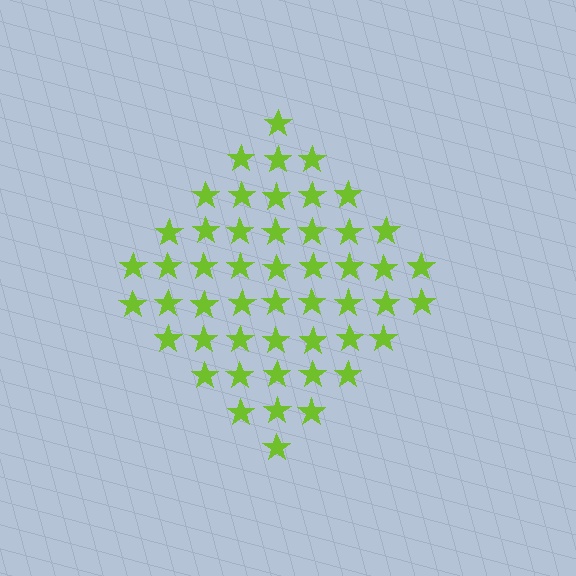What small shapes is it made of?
It is made of small stars.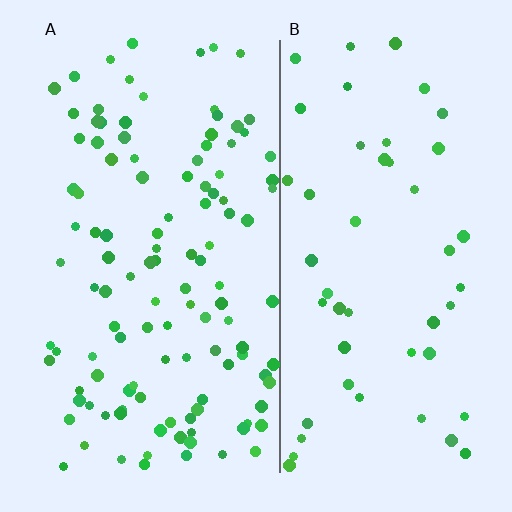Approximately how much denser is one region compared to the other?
Approximately 2.3× — region A over region B.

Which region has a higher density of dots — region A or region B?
A (the left).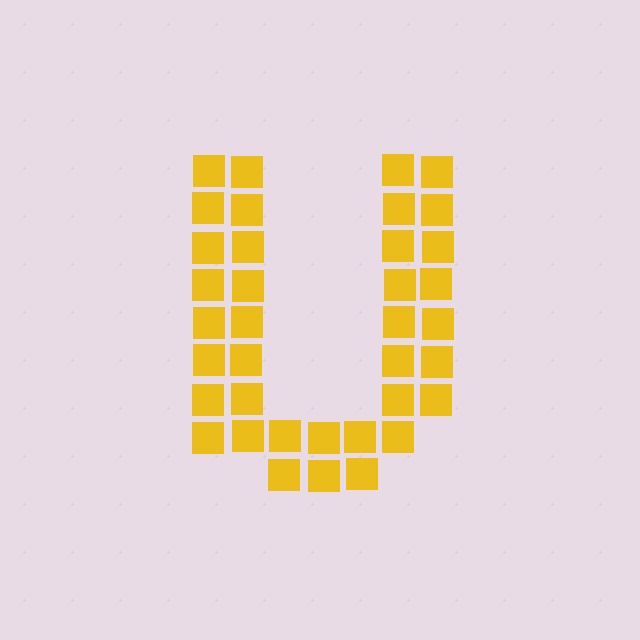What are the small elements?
The small elements are squares.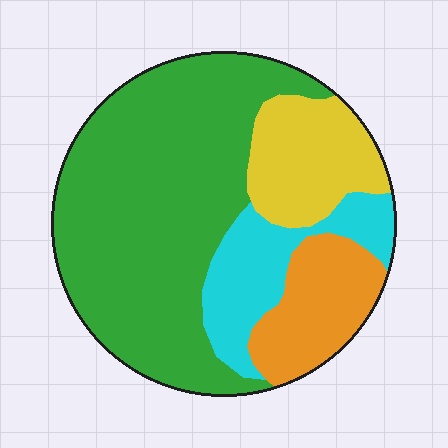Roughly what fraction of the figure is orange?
Orange covers around 15% of the figure.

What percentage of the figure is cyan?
Cyan takes up about one eighth (1/8) of the figure.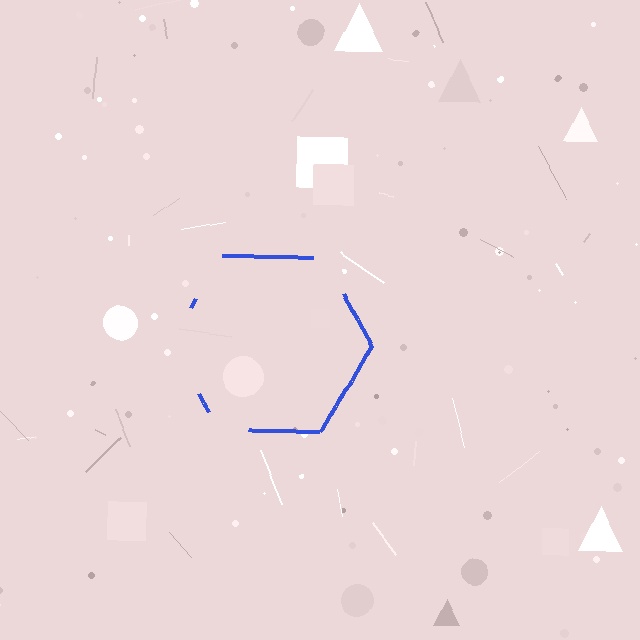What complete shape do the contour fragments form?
The contour fragments form a hexagon.